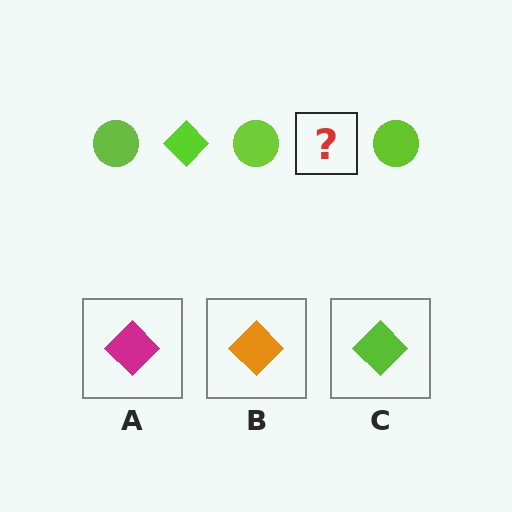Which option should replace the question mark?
Option C.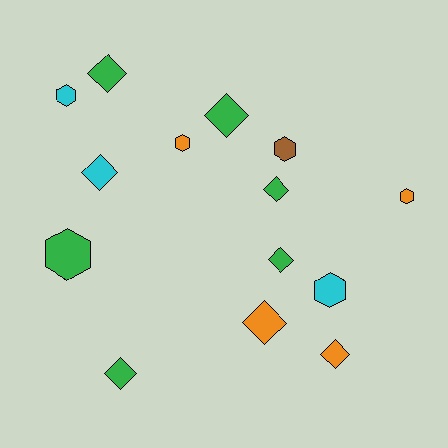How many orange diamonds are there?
There are 2 orange diamonds.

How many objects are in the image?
There are 14 objects.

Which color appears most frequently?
Green, with 6 objects.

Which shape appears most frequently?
Diamond, with 8 objects.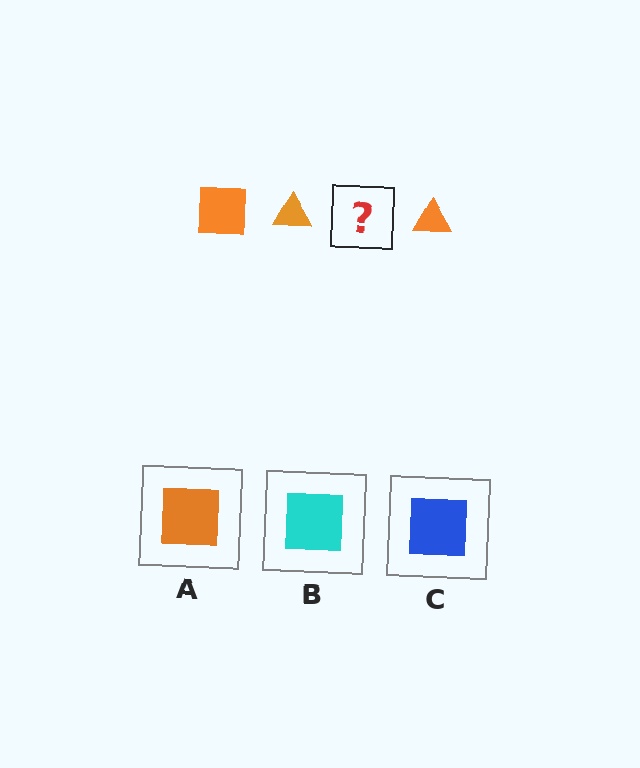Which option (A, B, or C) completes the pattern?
A.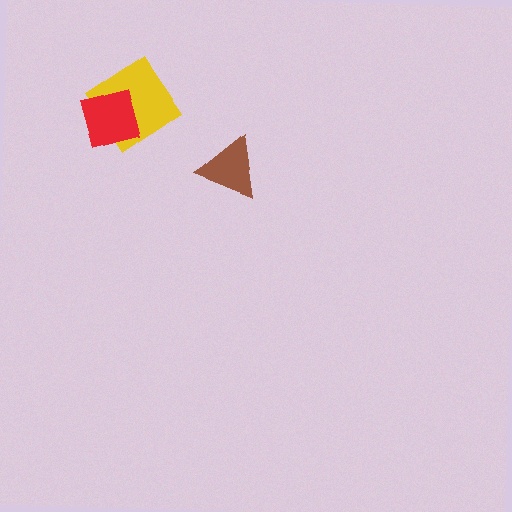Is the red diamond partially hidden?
No, no other shape covers it.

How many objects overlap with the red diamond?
1 object overlaps with the red diamond.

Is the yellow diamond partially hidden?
Yes, it is partially covered by another shape.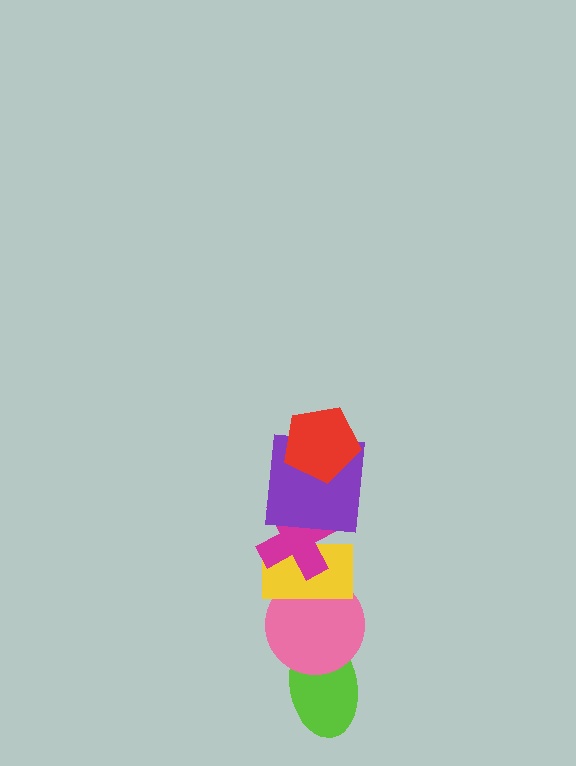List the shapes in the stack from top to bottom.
From top to bottom: the red pentagon, the purple square, the magenta cross, the yellow rectangle, the pink circle, the lime ellipse.